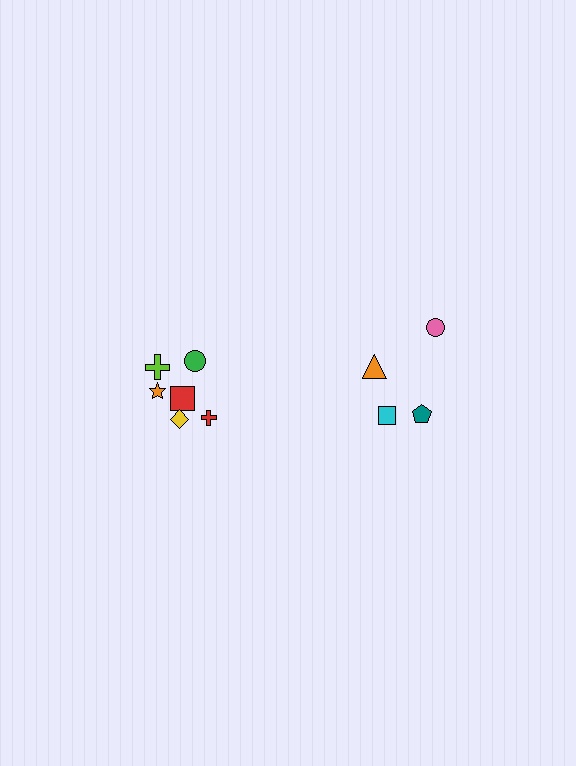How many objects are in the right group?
There are 4 objects.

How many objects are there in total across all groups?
There are 10 objects.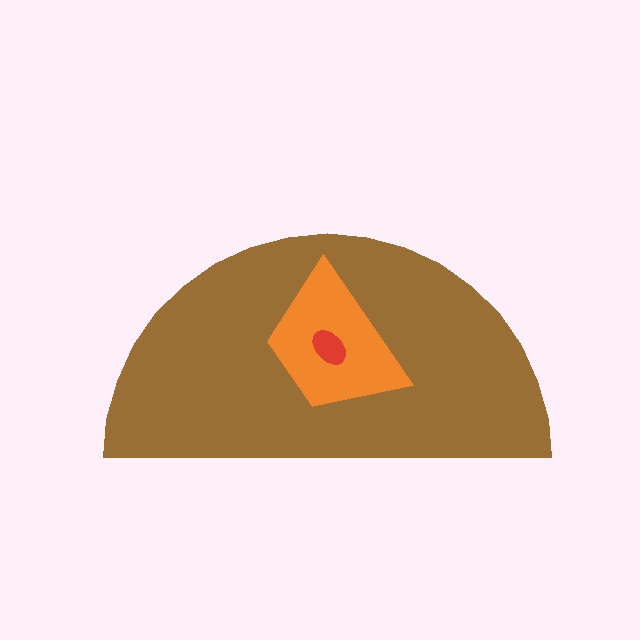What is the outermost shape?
The brown semicircle.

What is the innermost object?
The red ellipse.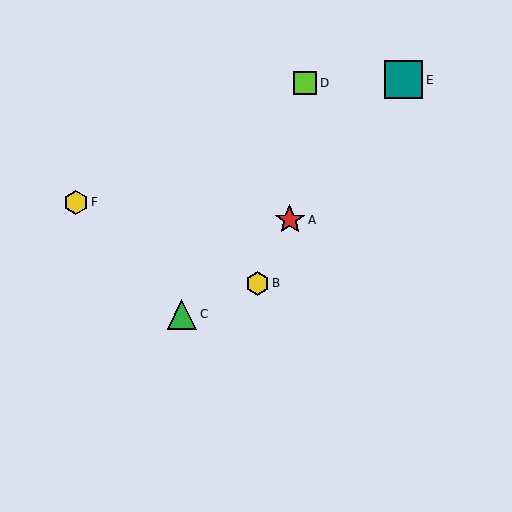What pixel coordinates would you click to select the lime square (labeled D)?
Click at (305, 83) to select the lime square D.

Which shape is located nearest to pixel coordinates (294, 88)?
The lime square (labeled D) at (305, 83) is nearest to that location.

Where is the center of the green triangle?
The center of the green triangle is at (182, 314).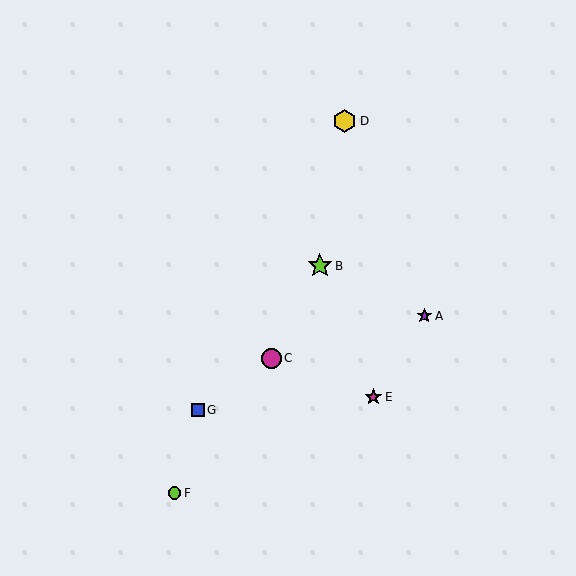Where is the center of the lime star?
The center of the lime star is at (320, 266).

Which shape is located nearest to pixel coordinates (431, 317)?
The purple star (labeled A) at (424, 316) is nearest to that location.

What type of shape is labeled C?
Shape C is a magenta circle.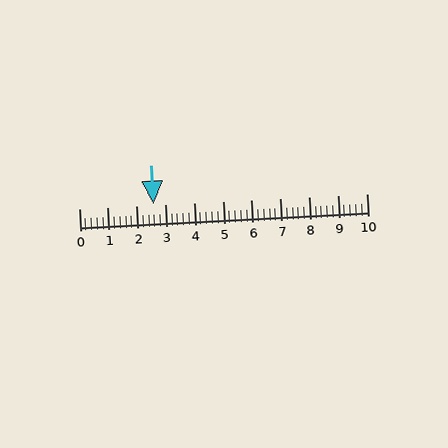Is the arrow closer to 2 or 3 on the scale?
The arrow is closer to 3.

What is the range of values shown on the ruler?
The ruler shows values from 0 to 10.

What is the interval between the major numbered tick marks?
The major tick marks are spaced 1 units apart.